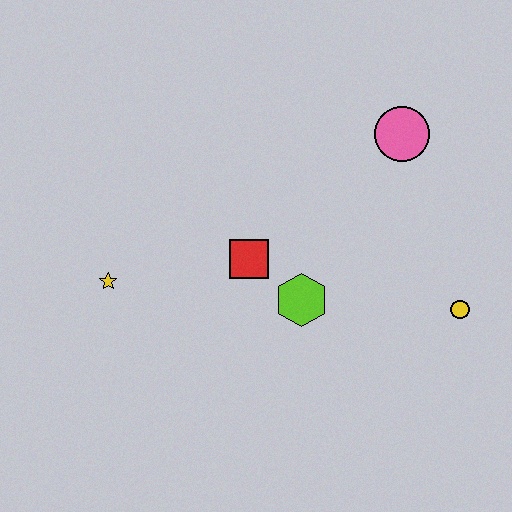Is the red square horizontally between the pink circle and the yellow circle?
No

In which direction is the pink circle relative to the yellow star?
The pink circle is to the right of the yellow star.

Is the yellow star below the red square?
Yes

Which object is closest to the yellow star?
The red square is closest to the yellow star.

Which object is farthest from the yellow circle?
The yellow star is farthest from the yellow circle.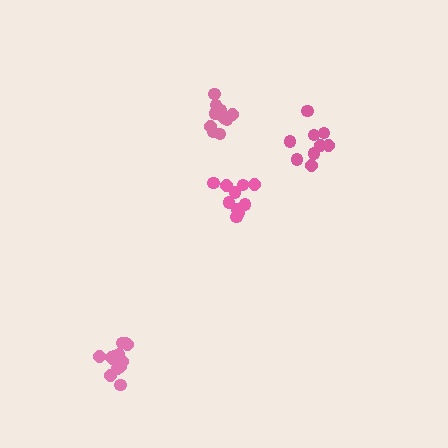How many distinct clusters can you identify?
There are 4 distinct clusters.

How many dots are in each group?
Group 1: 13 dots, Group 2: 10 dots, Group 3: 9 dots, Group 4: 10 dots (42 total).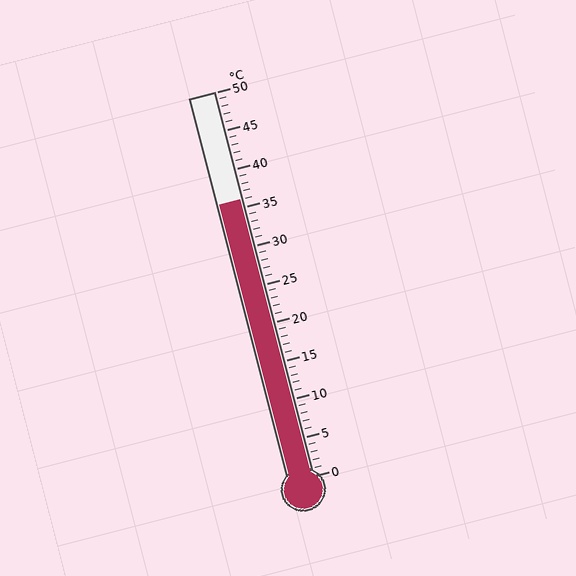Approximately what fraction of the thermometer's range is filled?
The thermometer is filled to approximately 70% of its range.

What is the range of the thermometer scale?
The thermometer scale ranges from 0°C to 50°C.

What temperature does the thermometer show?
The thermometer shows approximately 36°C.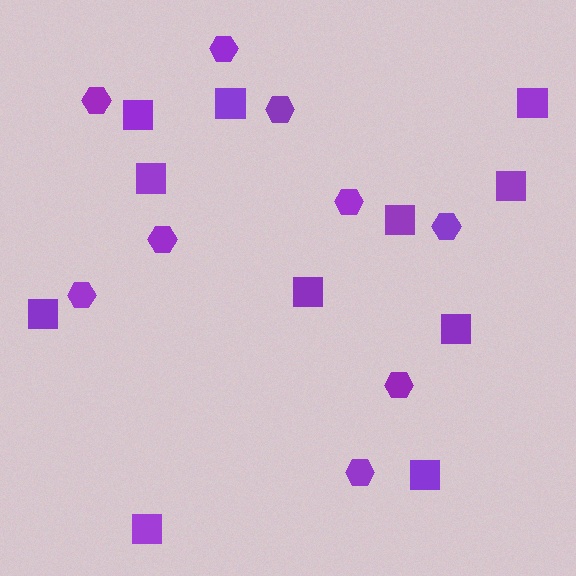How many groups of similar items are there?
There are 2 groups: one group of hexagons (9) and one group of squares (11).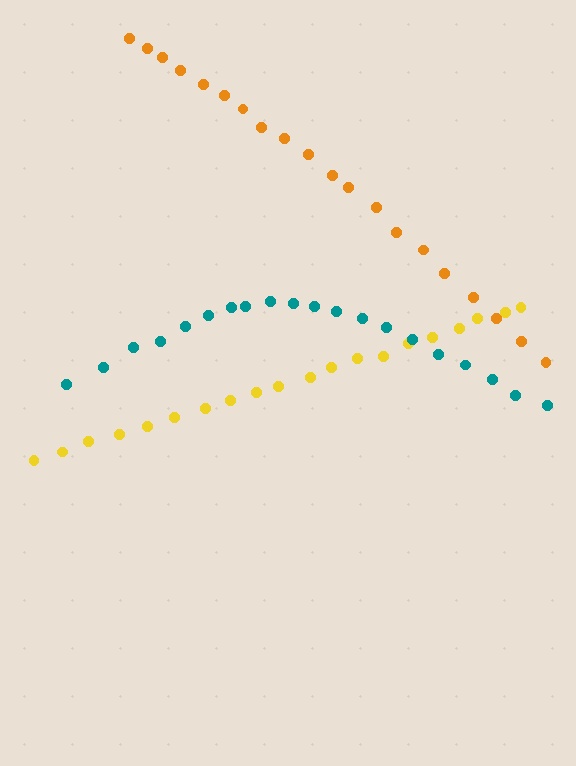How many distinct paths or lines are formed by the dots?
There are 3 distinct paths.